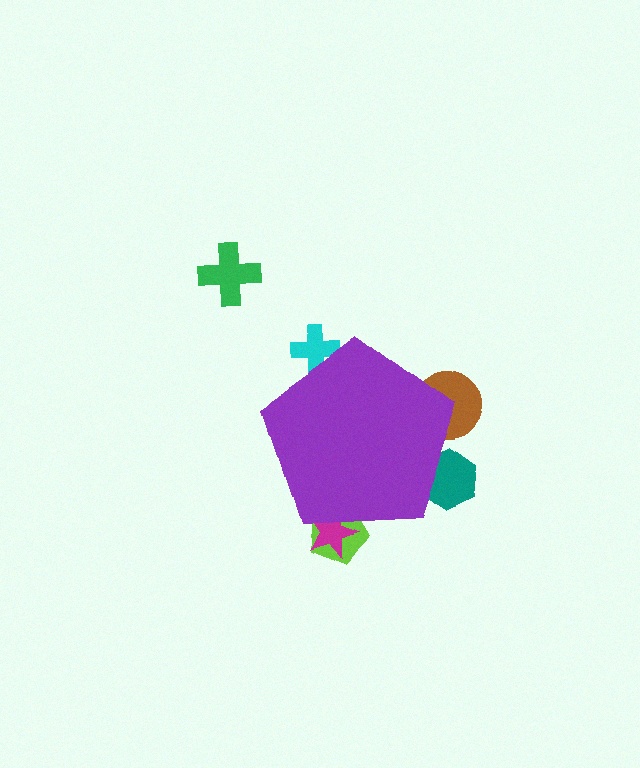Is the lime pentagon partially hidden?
Yes, the lime pentagon is partially hidden behind the purple pentagon.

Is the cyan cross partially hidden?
Yes, the cyan cross is partially hidden behind the purple pentagon.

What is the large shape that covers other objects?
A purple pentagon.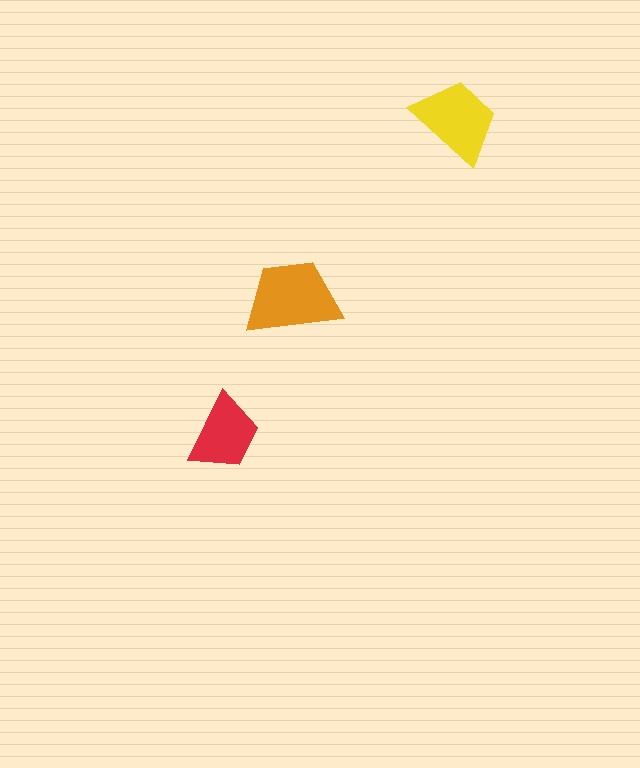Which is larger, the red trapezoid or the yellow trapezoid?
The yellow one.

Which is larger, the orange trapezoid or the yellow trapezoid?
The orange one.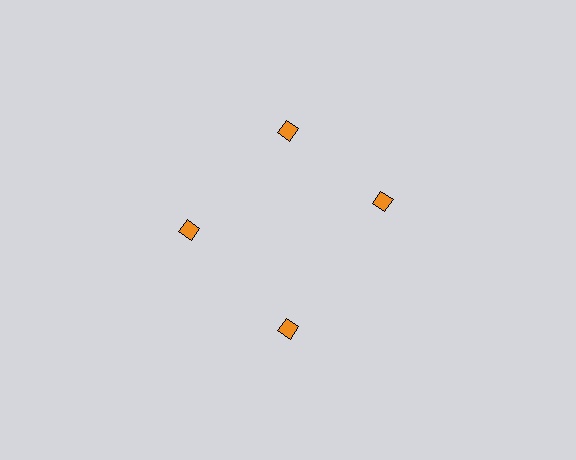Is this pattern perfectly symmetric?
No. The 4 orange diamonds are arranged in a ring, but one element near the 3 o'clock position is rotated out of alignment along the ring, breaking the 4-fold rotational symmetry.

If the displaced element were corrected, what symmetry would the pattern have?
It would have 4-fold rotational symmetry — the pattern would map onto itself every 90 degrees.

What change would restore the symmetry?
The symmetry would be restored by rotating it back into even spacing with its neighbors so that all 4 diamonds sit at equal angles and equal distance from the center.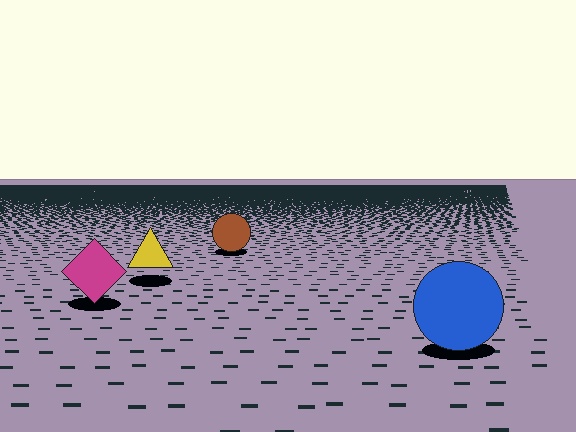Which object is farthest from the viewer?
The brown circle is farthest from the viewer. It appears smaller and the ground texture around it is denser.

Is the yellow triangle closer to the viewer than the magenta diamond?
No. The magenta diamond is closer — you can tell from the texture gradient: the ground texture is coarser near it.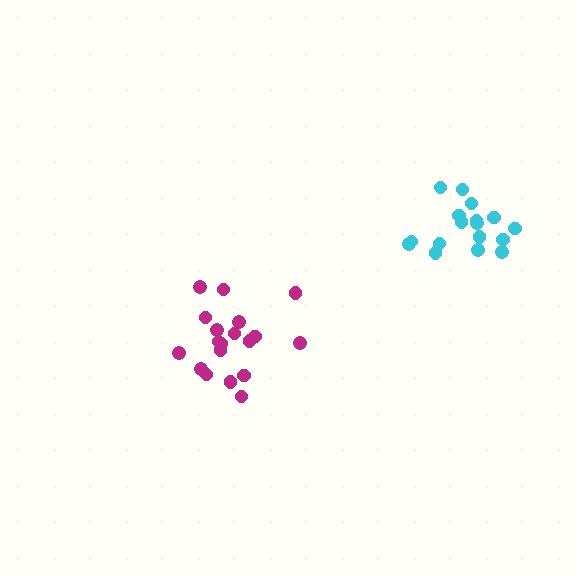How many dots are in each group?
Group 1: 19 dots, Group 2: 17 dots (36 total).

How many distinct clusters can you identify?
There are 2 distinct clusters.